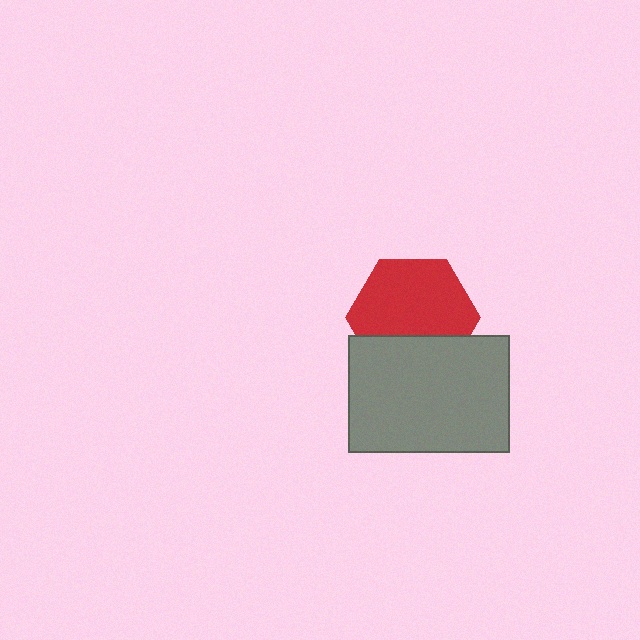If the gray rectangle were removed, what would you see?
You would see the complete red hexagon.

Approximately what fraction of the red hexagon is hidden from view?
Roughly 31% of the red hexagon is hidden behind the gray rectangle.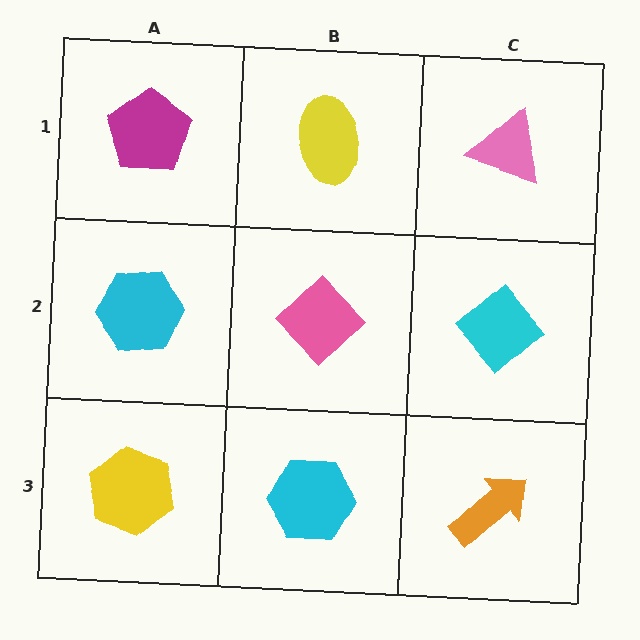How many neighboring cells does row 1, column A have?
2.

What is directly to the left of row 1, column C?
A yellow ellipse.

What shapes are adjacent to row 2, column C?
A pink triangle (row 1, column C), an orange arrow (row 3, column C), a pink diamond (row 2, column B).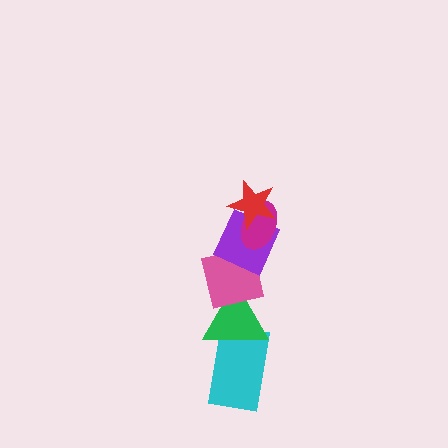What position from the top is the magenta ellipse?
The magenta ellipse is 2nd from the top.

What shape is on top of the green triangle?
The pink square is on top of the green triangle.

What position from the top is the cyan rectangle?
The cyan rectangle is 6th from the top.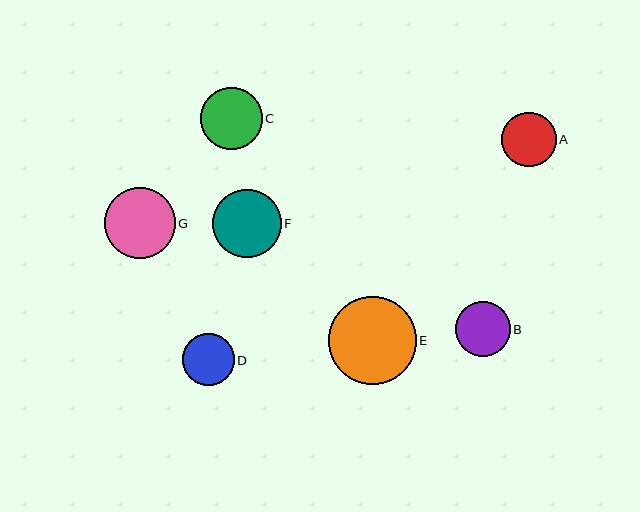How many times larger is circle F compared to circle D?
Circle F is approximately 1.3 times the size of circle D.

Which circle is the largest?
Circle E is the largest with a size of approximately 88 pixels.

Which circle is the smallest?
Circle D is the smallest with a size of approximately 52 pixels.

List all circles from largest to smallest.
From largest to smallest: E, G, F, C, A, B, D.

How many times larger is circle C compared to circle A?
Circle C is approximately 1.1 times the size of circle A.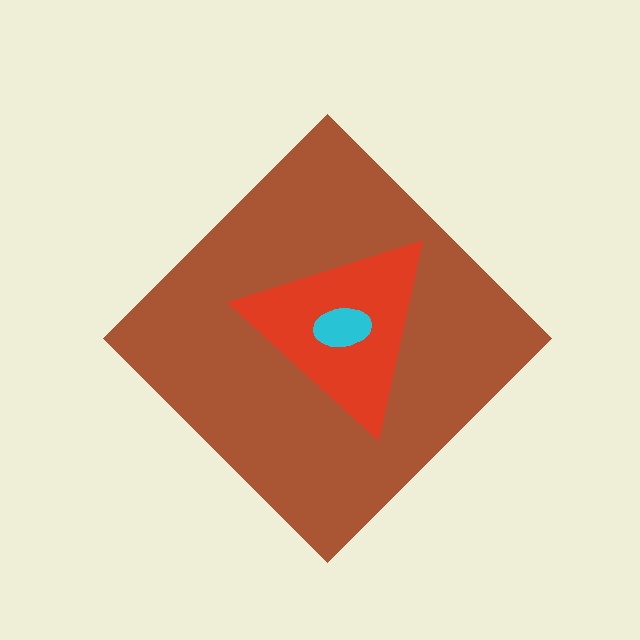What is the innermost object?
The cyan ellipse.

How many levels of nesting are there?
3.